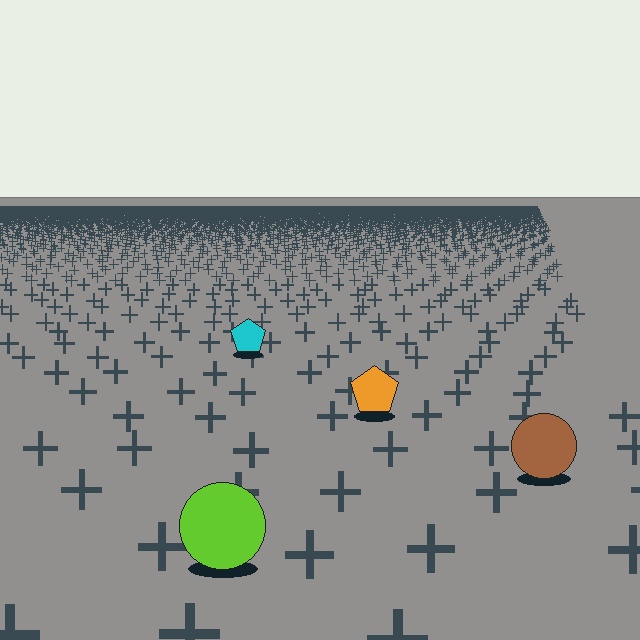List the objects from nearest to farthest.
From nearest to farthest: the lime circle, the brown circle, the orange pentagon, the cyan pentagon.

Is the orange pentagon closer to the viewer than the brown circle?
No. The brown circle is closer — you can tell from the texture gradient: the ground texture is coarser near it.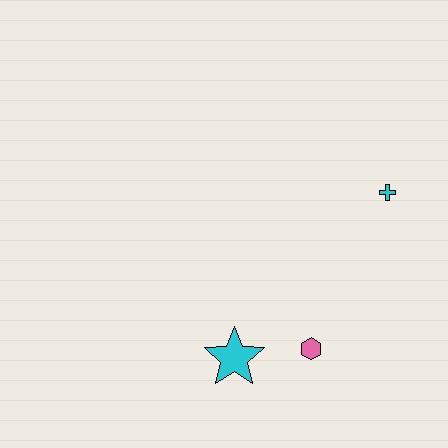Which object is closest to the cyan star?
The pink hexagon is closest to the cyan star.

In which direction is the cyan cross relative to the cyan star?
The cyan cross is above the cyan star.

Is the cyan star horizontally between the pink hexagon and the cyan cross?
No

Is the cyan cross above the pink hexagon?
Yes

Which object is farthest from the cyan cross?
The cyan star is farthest from the cyan cross.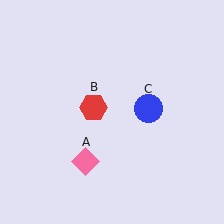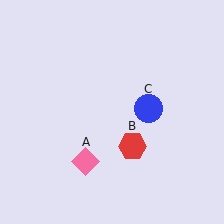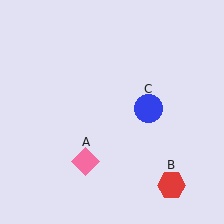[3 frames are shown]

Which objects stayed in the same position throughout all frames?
Pink diamond (object A) and blue circle (object C) remained stationary.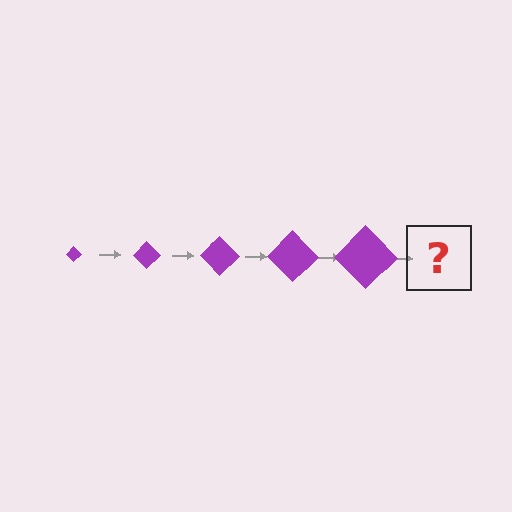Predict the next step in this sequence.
The next step is a purple diamond, larger than the previous one.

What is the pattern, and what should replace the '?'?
The pattern is that the diamond gets progressively larger each step. The '?' should be a purple diamond, larger than the previous one.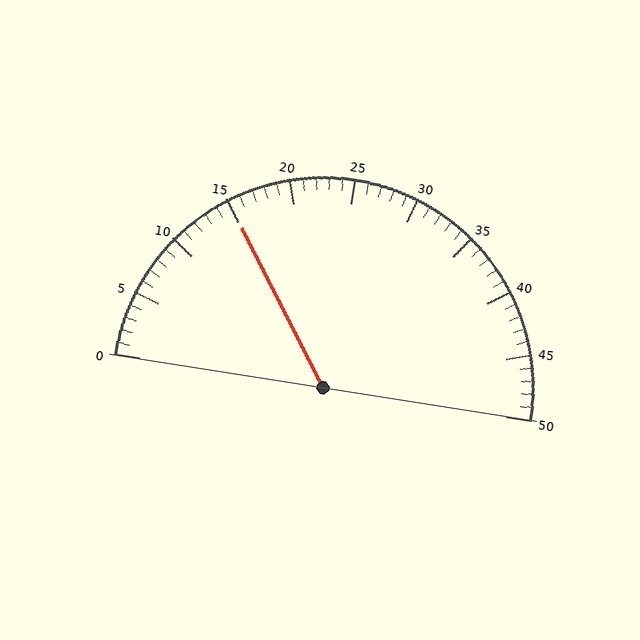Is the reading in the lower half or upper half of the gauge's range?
The reading is in the lower half of the range (0 to 50).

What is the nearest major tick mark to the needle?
The nearest major tick mark is 15.